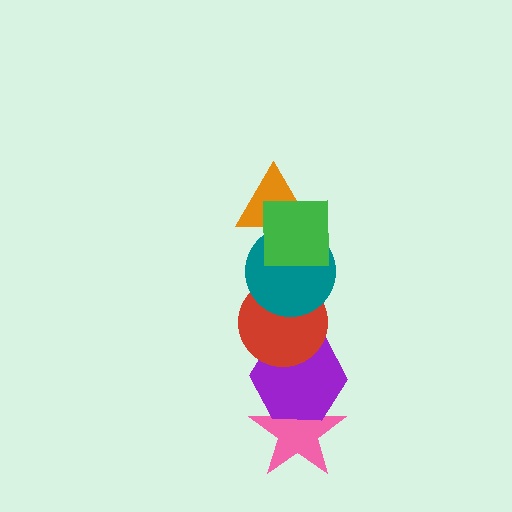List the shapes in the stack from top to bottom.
From top to bottom: the green square, the orange triangle, the teal circle, the red circle, the purple hexagon, the pink star.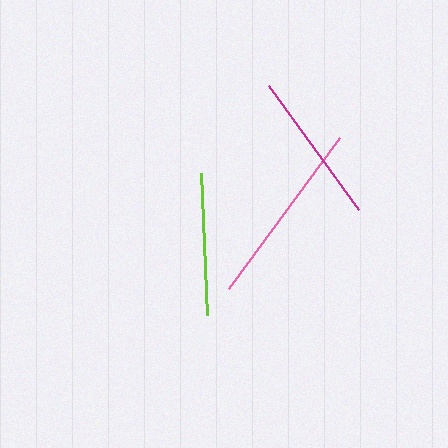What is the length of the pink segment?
The pink segment is approximately 188 pixels long.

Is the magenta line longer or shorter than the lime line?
The magenta line is longer than the lime line.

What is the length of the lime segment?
The lime segment is approximately 143 pixels long.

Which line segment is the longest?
The pink line is the longest at approximately 188 pixels.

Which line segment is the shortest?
The lime line is the shortest at approximately 143 pixels.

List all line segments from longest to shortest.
From longest to shortest: pink, magenta, lime.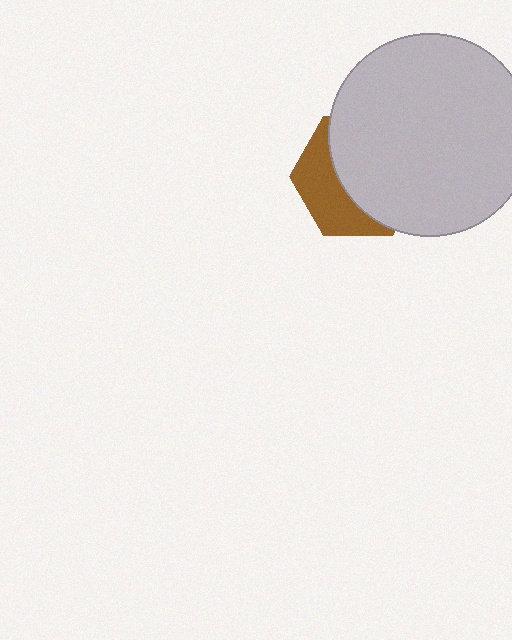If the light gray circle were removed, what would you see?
You would see the complete brown hexagon.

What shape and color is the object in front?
The object in front is a light gray circle.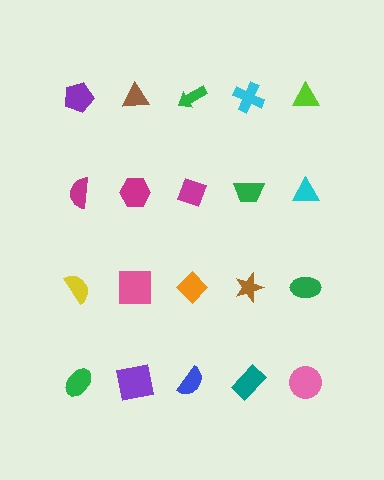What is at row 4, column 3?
A blue semicircle.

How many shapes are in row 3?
5 shapes.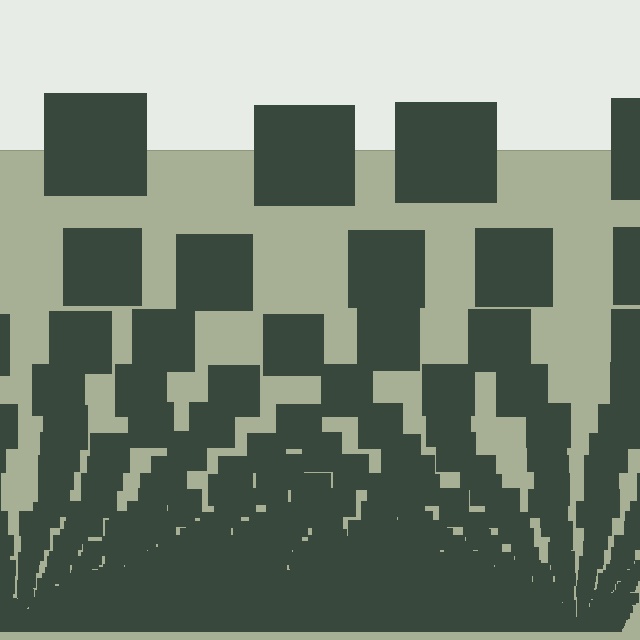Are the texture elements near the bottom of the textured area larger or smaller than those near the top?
Smaller. The gradient is inverted — elements near the bottom are smaller and denser.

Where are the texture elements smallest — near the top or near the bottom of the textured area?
Near the bottom.